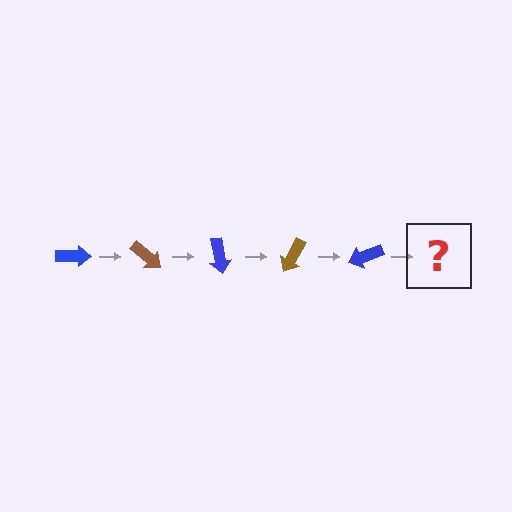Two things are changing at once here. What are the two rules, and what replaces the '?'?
The two rules are that it rotates 40 degrees each step and the color cycles through blue and brown. The '?' should be a brown arrow, rotated 200 degrees from the start.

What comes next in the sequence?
The next element should be a brown arrow, rotated 200 degrees from the start.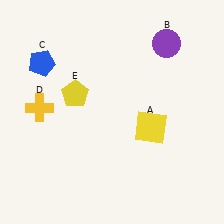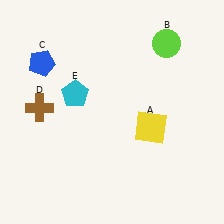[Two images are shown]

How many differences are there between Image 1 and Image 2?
There are 3 differences between the two images.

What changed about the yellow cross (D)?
In Image 1, D is yellow. In Image 2, it changed to brown.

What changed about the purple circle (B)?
In Image 1, B is purple. In Image 2, it changed to lime.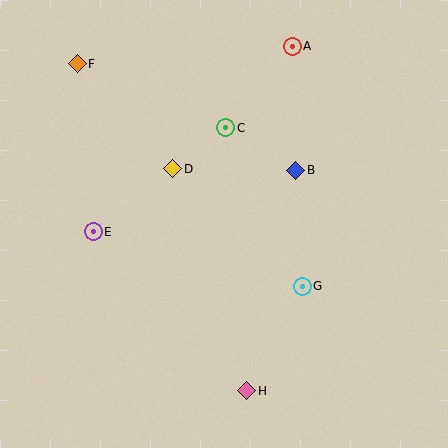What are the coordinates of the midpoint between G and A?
The midpoint between G and A is at (297, 166).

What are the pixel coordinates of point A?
Point A is at (292, 46).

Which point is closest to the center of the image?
Point D at (173, 169) is closest to the center.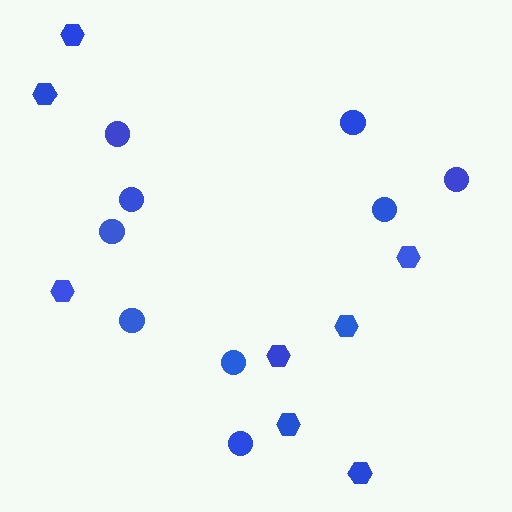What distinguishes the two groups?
There are 2 groups: one group of hexagons (8) and one group of circles (9).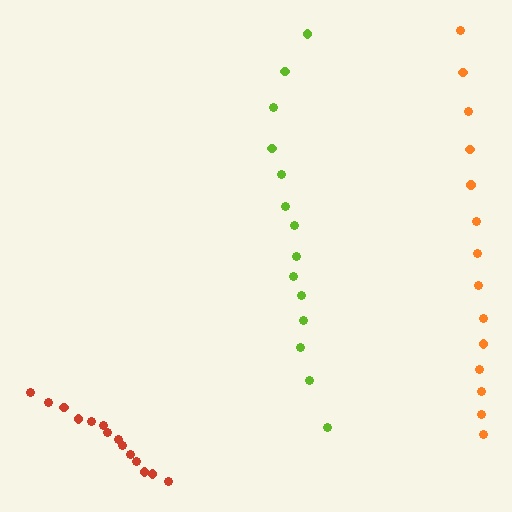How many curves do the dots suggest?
There are 3 distinct paths.